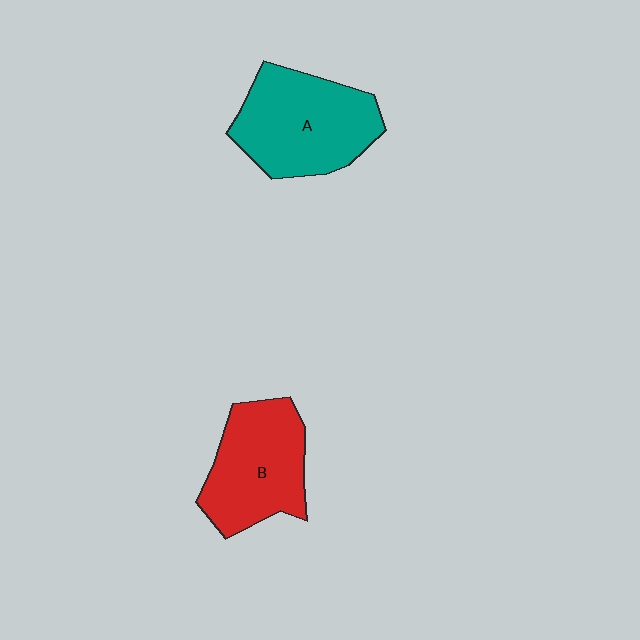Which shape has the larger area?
Shape A (teal).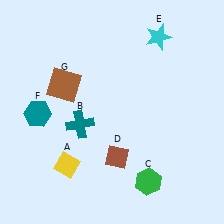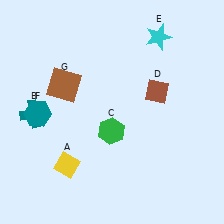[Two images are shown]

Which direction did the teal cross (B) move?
The teal cross (B) moved left.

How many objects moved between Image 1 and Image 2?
3 objects moved between the two images.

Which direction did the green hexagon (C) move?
The green hexagon (C) moved up.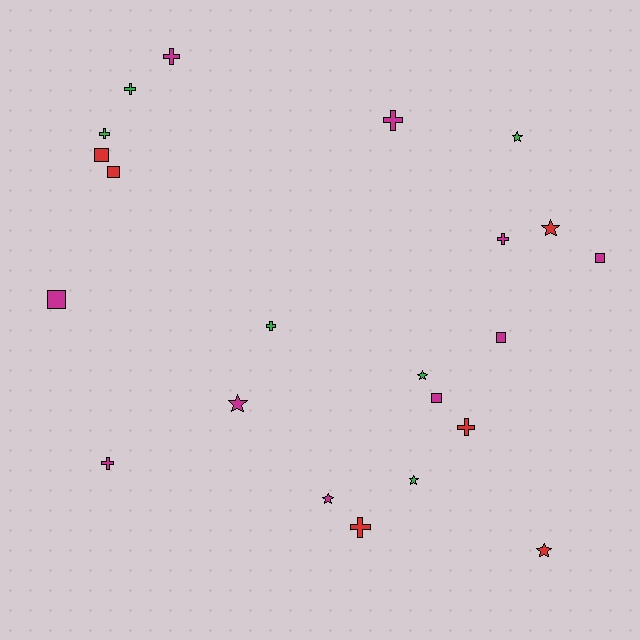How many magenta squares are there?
There are 4 magenta squares.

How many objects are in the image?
There are 22 objects.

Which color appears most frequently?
Magenta, with 10 objects.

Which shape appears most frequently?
Cross, with 9 objects.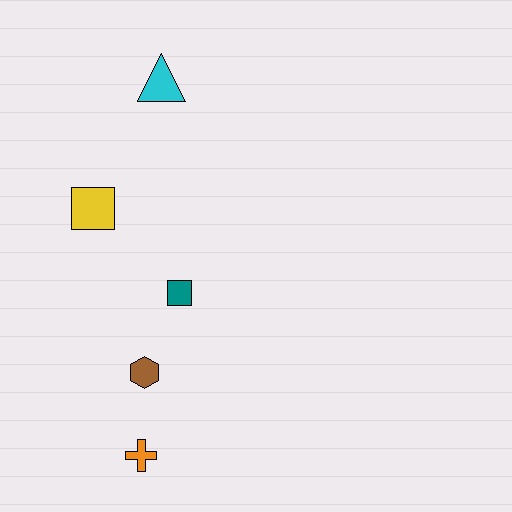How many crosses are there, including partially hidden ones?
There is 1 cross.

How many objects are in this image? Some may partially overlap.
There are 5 objects.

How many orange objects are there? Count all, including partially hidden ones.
There is 1 orange object.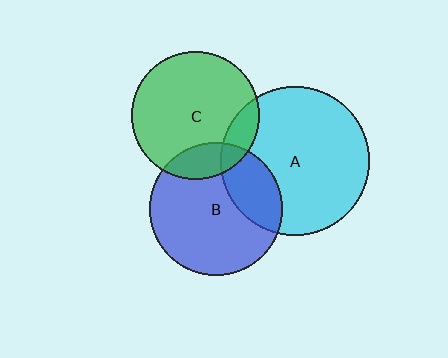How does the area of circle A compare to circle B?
Approximately 1.2 times.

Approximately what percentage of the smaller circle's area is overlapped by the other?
Approximately 25%.